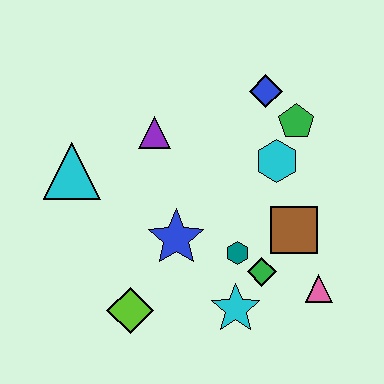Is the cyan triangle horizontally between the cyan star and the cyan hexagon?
No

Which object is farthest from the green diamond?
The cyan triangle is farthest from the green diamond.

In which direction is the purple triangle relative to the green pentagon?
The purple triangle is to the left of the green pentagon.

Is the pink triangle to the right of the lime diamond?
Yes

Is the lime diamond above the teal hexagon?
No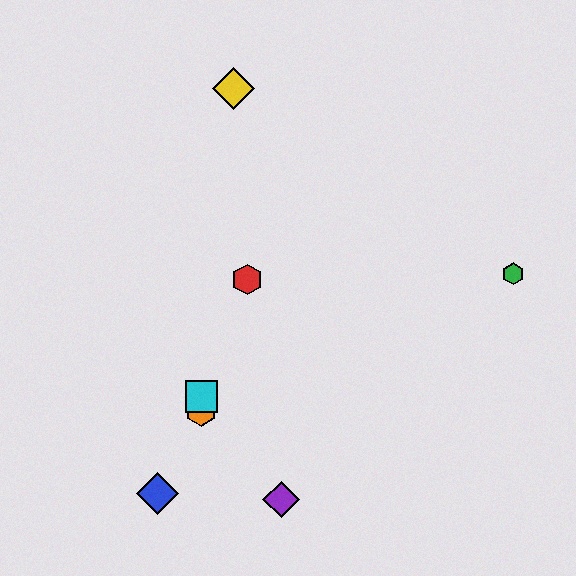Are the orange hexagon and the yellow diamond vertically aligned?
No, the orange hexagon is at x≈201 and the yellow diamond is at x≈233.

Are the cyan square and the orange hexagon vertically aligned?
Yes, both are at x≈201.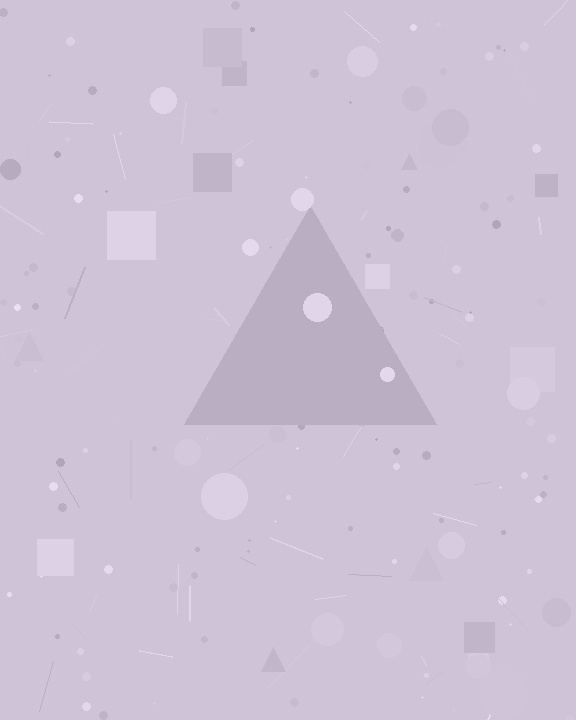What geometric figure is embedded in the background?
A triangle is embedded in the background.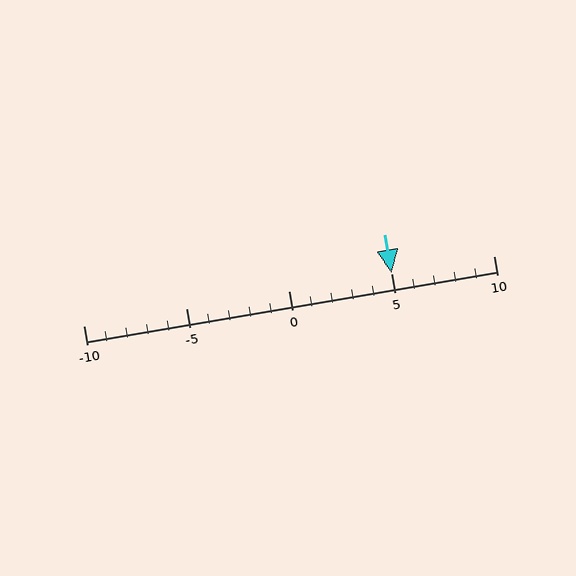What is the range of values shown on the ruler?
The ruler shows values from -10 to 10.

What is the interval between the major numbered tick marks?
The major tick marks are spaced 5 units apart.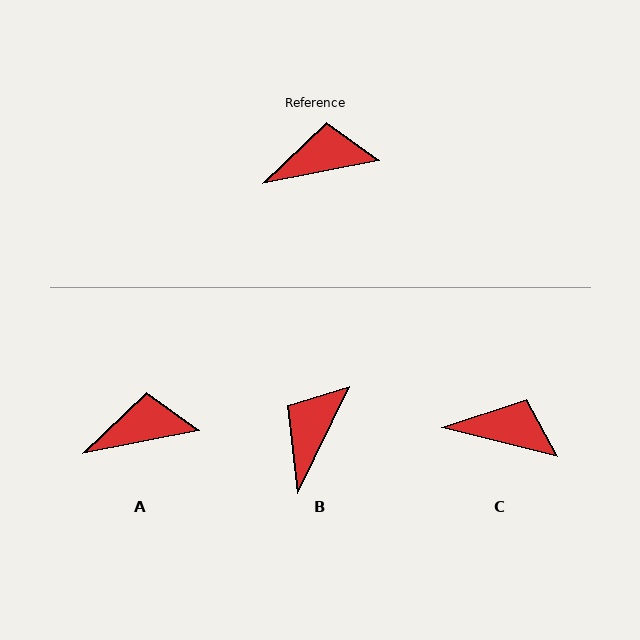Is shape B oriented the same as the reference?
No, it is off by about 53 degrees.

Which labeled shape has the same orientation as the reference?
A.